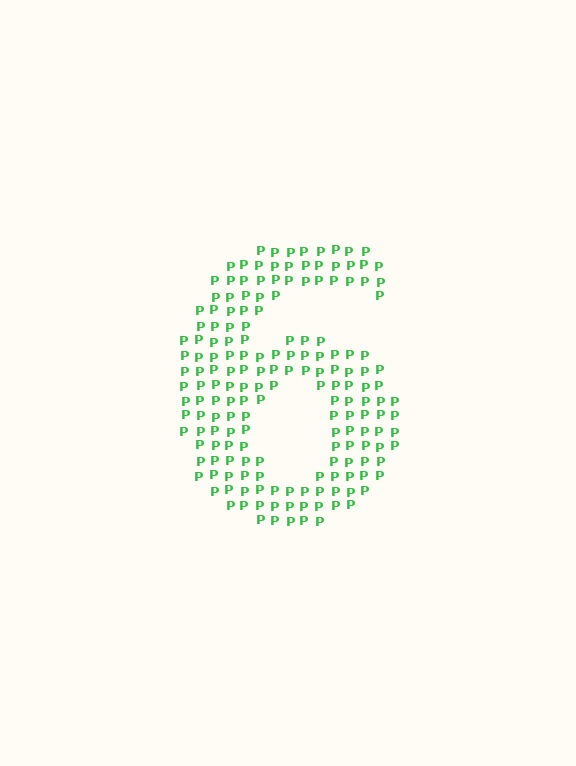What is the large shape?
The large shape is the digit 6.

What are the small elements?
The small elements are letter P's.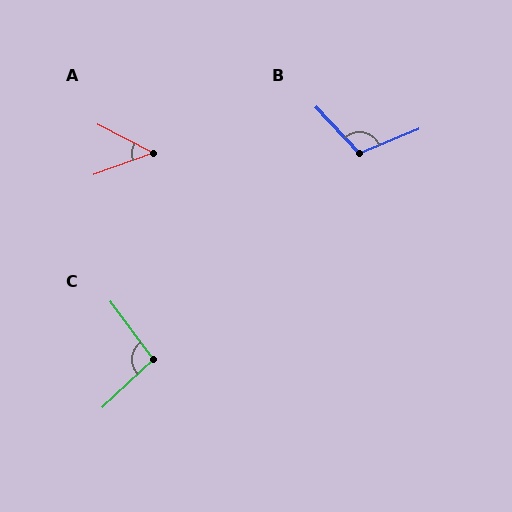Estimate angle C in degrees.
Approximately 97 degrees.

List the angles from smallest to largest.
A (47°), C (97°), B (111°).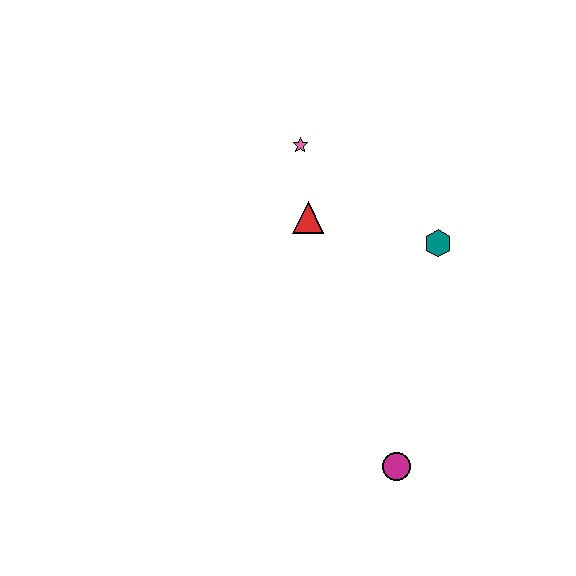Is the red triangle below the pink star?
Yes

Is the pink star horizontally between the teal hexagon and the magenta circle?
No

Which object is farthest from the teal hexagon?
The magenta circle is farthest from the teal hexagon.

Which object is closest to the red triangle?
The pink star is closest to the red triangle.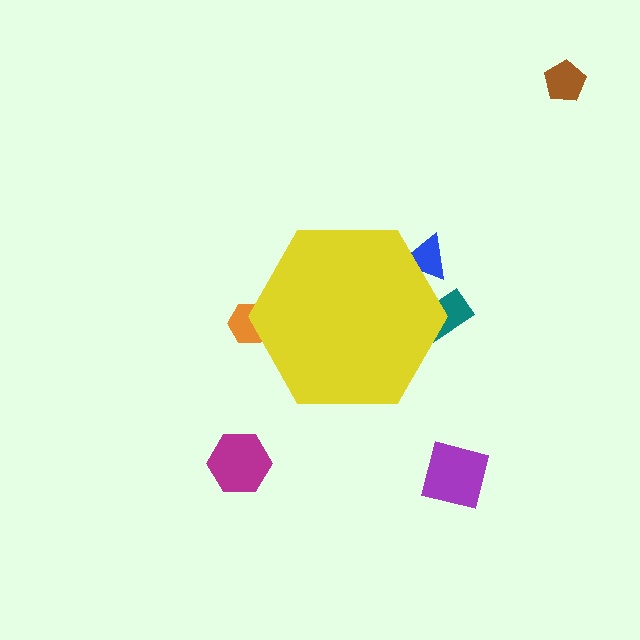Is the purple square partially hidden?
No, the purple square is fully visible.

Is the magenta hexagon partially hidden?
No, the magenta hexagon is fully visible.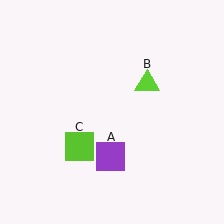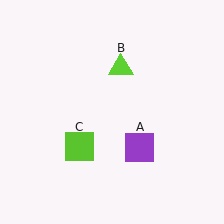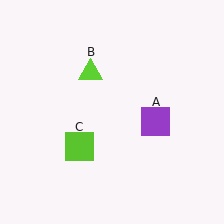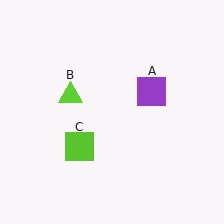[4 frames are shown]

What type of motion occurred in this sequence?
The purple square (object A), lime triangle (object B) rotated counterclockwise around the center of the scene.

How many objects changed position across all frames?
2 objects changed position: purple square (object A), lime triangle (object B).